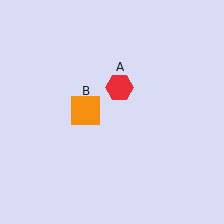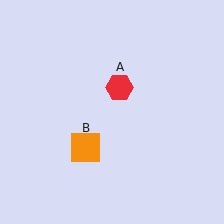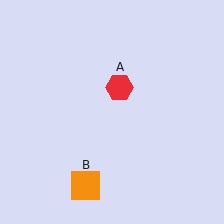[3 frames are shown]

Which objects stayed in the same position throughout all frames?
Red hexagon (object A) remained stationary.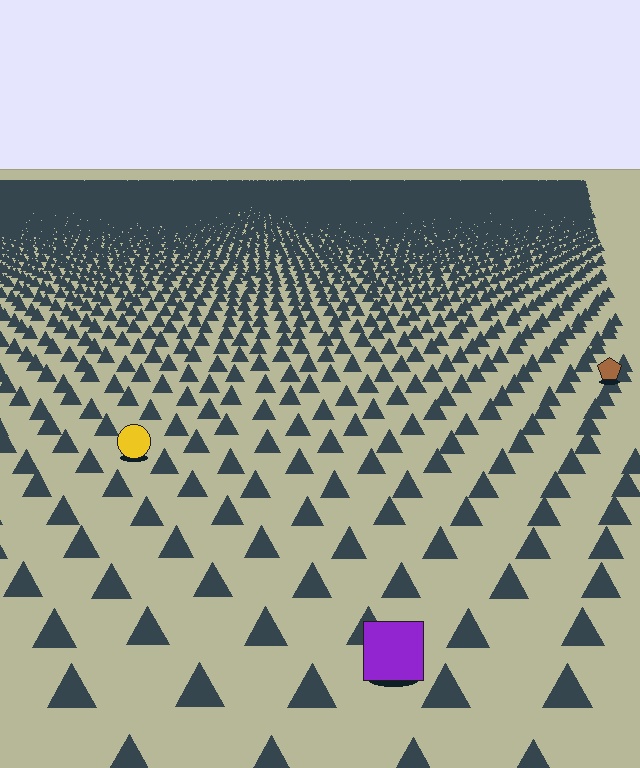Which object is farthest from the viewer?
The brown pentagon is farthest from the viewer. It appears smaller and the ground texture around it is denser.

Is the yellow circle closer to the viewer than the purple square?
No. The purple square is closer — you can tell from the texture gradient: the ground texture is coarser near it.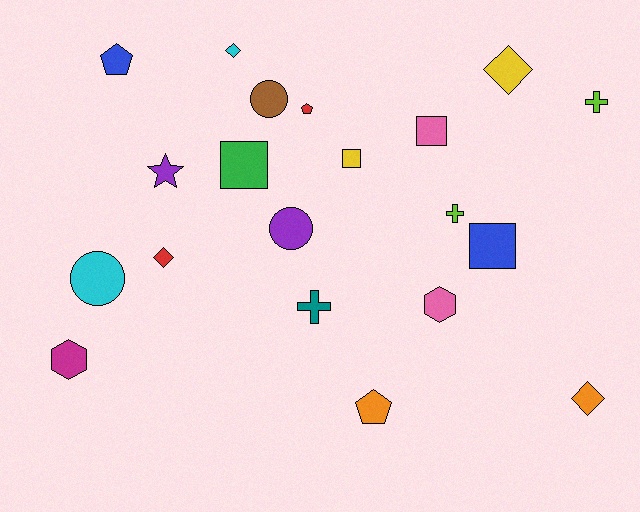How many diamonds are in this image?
There are 4 diamonds.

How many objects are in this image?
There are 20 objects.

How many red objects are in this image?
There are 2 red objects.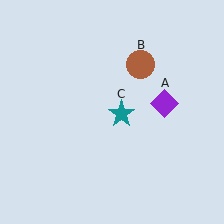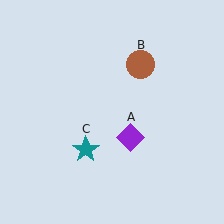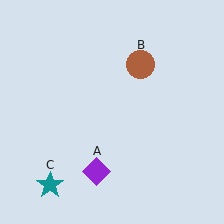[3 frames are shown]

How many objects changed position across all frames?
2 objects changed position: purple diamond (object A), teal star (object C).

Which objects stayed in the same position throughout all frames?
Brown circle (object B) remained stationary.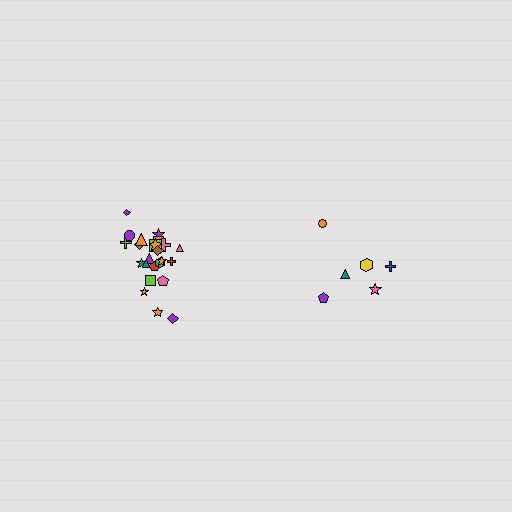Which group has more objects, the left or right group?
The left group.